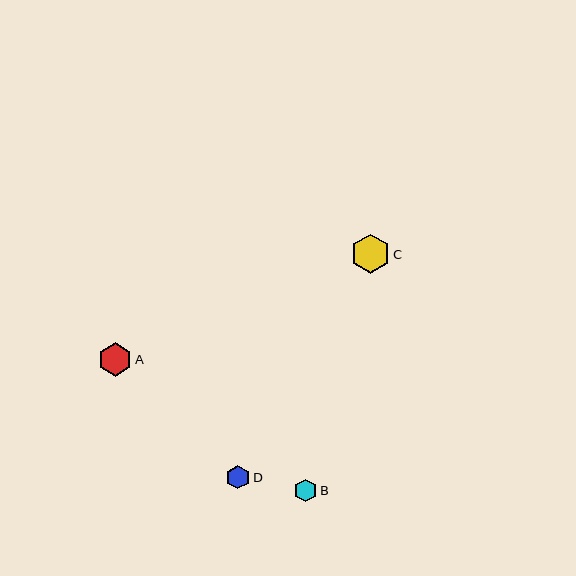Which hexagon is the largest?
Hexagon C is the largest with a size of approximately 39 pixels.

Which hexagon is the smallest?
Hexagon B is the smallest with a size of approximately 22 pixels.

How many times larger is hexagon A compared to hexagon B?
Hexagon A is approximately 1.5 times the size of hexagon B.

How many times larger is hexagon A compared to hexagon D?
Hexagon A is approximately 1.4 times the size of hexagon D.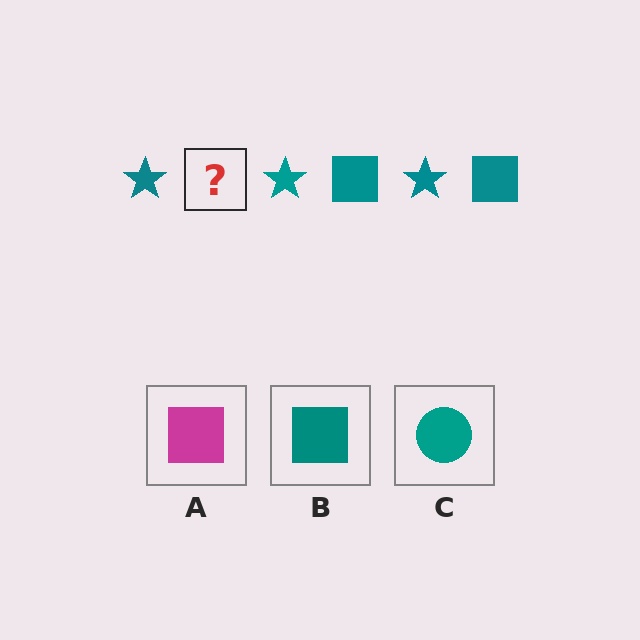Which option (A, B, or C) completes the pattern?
B.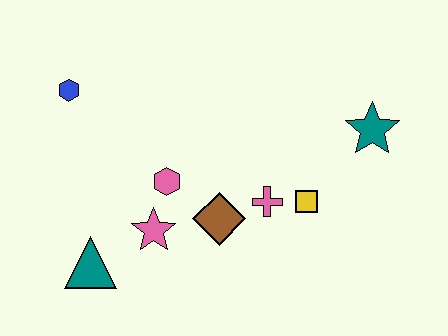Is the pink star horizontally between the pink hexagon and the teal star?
No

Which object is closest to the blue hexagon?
The pink hexagon is closest to the blue hexagon.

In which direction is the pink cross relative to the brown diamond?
The pink cross is to the right of the brown diamond.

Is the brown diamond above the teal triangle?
Yes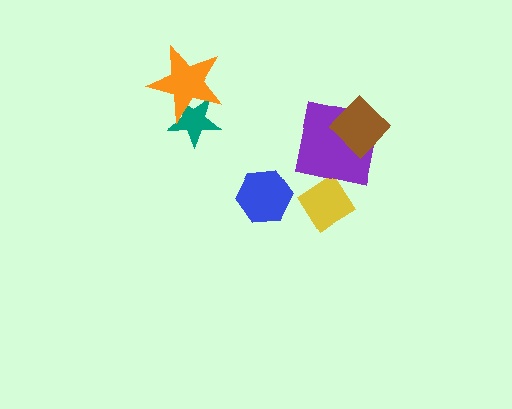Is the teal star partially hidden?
Yes, it is partially covered by another shape.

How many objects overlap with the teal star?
1 object overlaps with the teal star.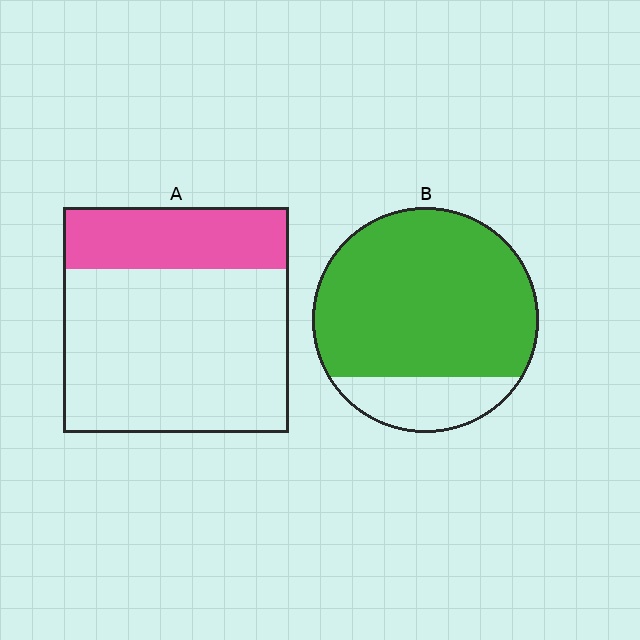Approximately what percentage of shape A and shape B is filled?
A is approximately 25% and B is approximately 80%.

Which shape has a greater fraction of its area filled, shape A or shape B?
Shape B.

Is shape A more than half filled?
No.